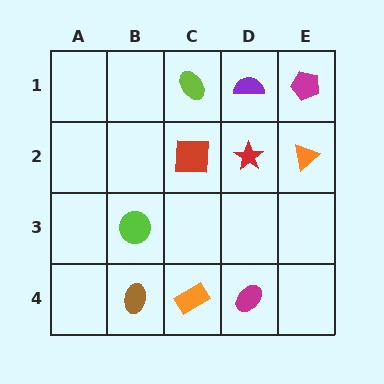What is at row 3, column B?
A lime circle.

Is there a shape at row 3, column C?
No, that cell is empty.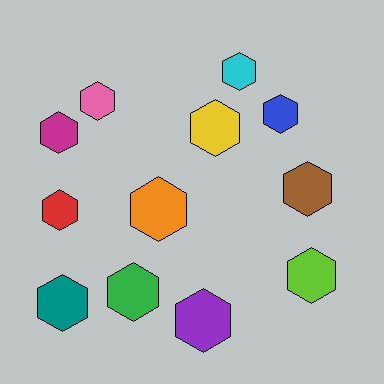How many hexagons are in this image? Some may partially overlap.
There are 12 hexagons.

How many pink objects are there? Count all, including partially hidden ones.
There is 1 pink object.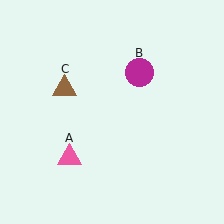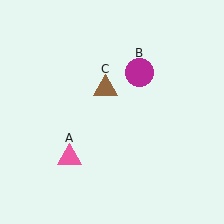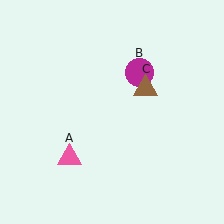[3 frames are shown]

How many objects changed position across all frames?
1 object changed position: brown triangle (object C).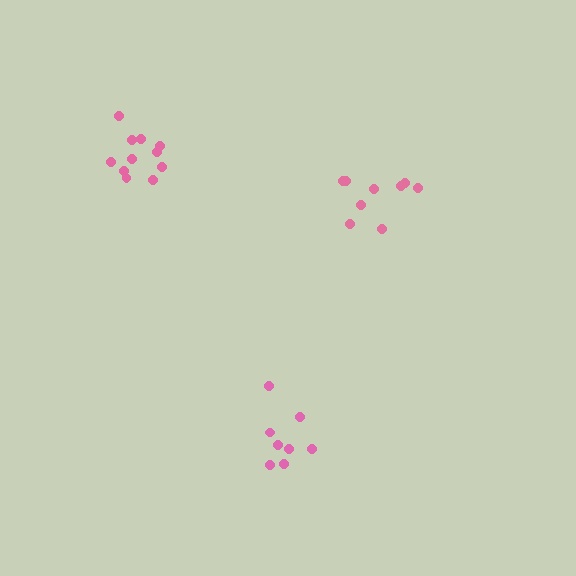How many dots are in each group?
Group 1: 9 dots, Group 2: 11 dots, Group 3: 8 dots (28 total).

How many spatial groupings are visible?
There are 3 spatial groupings.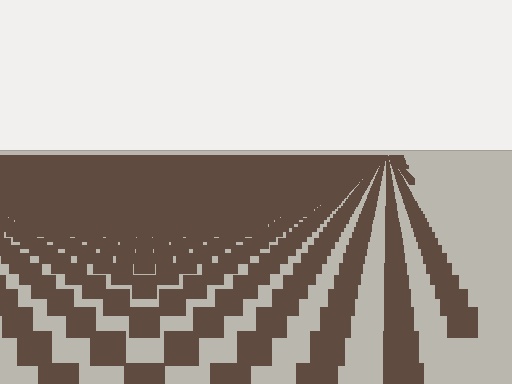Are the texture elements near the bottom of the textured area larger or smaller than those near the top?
Larger. Near the bottom, elements are closer to the viewer and appear at a bigger on-screen size.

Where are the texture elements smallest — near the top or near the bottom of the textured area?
Near the top.